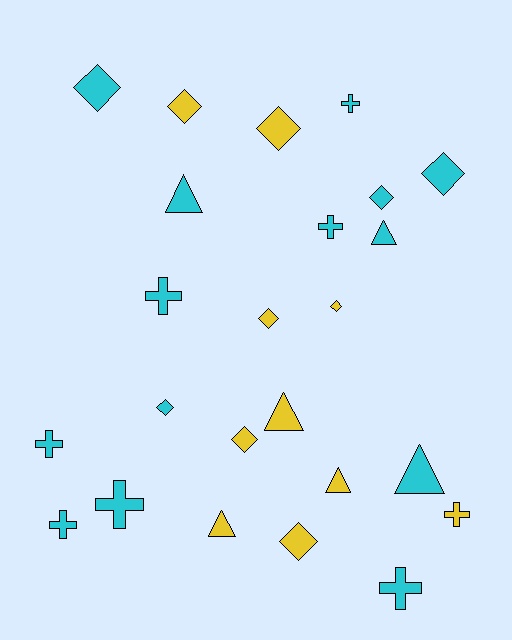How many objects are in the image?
There are 24 objects.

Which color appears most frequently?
Cyan, with 14 objects.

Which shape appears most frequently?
Diamond, with 10 objects.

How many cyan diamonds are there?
There are 4 cyan diamonds.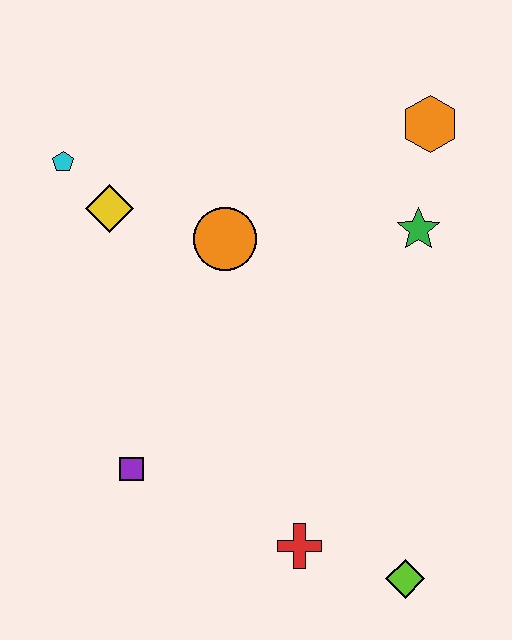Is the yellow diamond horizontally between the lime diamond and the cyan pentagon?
Yes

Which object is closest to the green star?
The orange hexagon is closest to the green star.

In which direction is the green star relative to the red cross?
The green star is above the red cross.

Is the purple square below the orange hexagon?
Yes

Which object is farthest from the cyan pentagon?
The lime diamond is farthest from the cyan pentagon.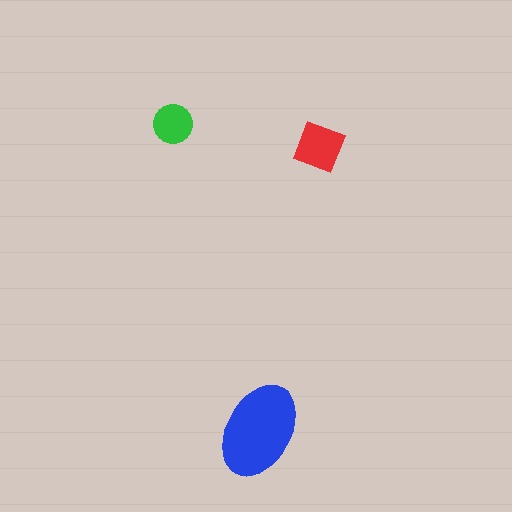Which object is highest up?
The green circle is topmost.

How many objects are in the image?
There are 3 objects in the image.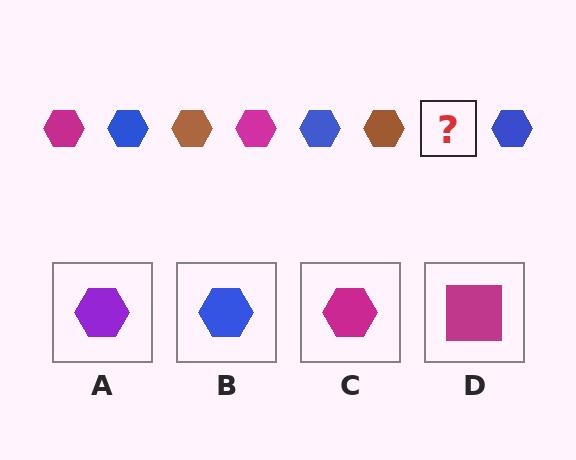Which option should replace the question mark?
Option C.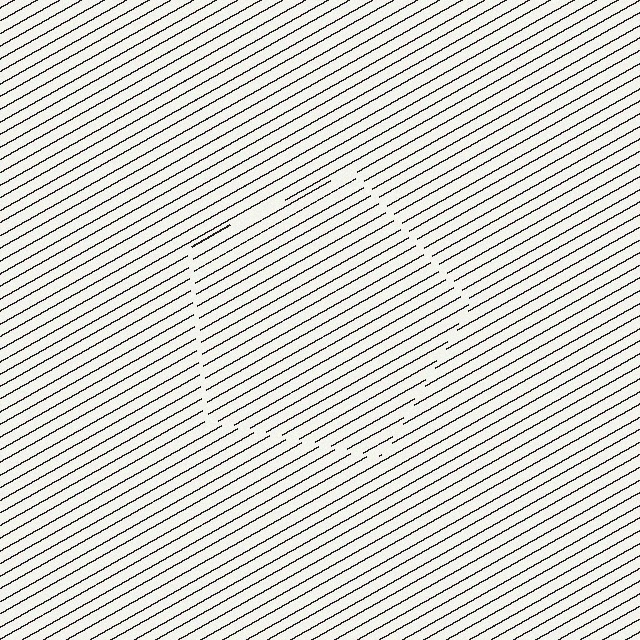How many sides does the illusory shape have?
5 sides — the line-ends trace a pentagon.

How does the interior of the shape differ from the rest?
The interior of the shape contains the same grating, shifted by half a period — the contour is defined by the phase discontinuity where line-ends from the inner and outer gratings abut.